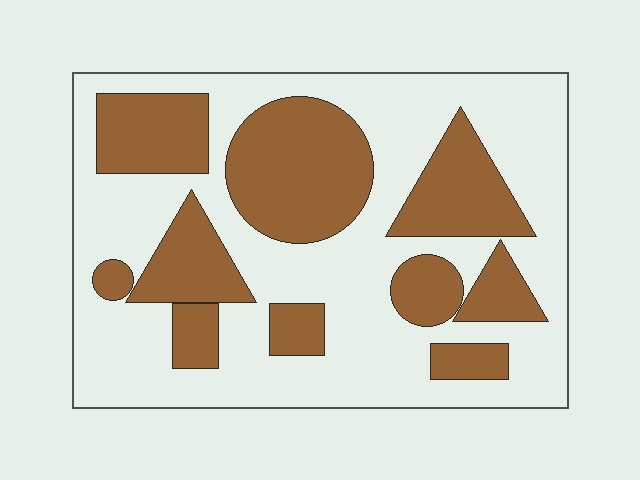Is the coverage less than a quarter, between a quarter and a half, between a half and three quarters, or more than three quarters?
Between a quarter and a half.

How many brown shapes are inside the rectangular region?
10.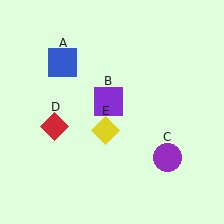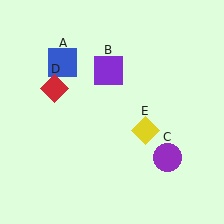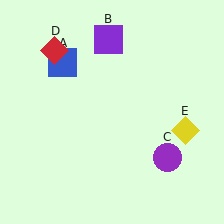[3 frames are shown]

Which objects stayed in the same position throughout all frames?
Blue square (object A) and purple circle (object C) remained stationary.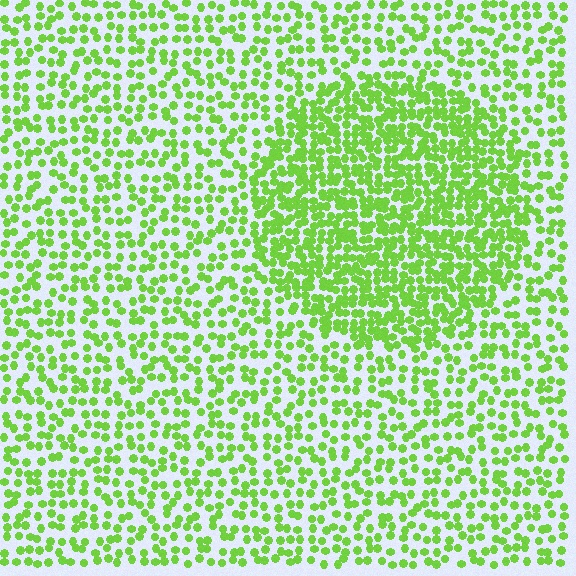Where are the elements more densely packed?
The elements are more densely packed inside the circle boundary.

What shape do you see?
I see a circle.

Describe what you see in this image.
The image contains small lime elements arranged at two different densities. A circle-shaped region is visible where the elements are more densely packed than the surrounding area.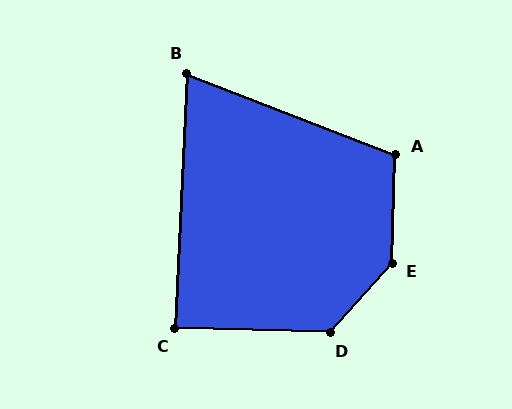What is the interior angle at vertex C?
Approximately 89 degrees (approximately right).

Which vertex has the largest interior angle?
E, at approximately 140 degrees.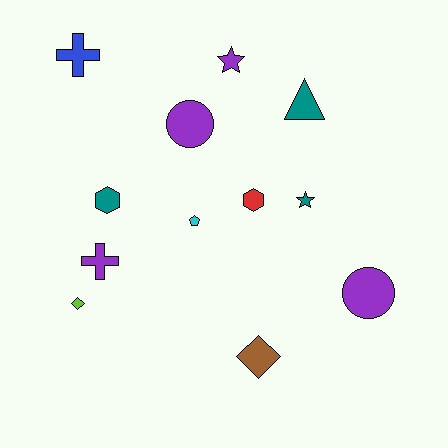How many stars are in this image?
There are 2 stars.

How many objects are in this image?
There are 12 objects.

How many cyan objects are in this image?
There is 1 cyan object.